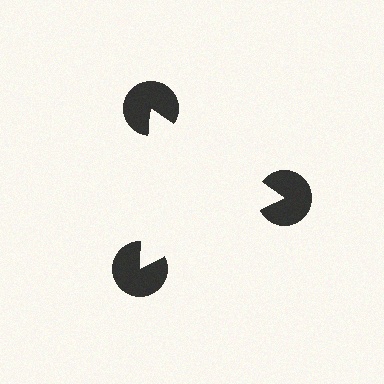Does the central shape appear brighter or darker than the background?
It typically appears slightly brighter than the background, even though no actual brightness change is drawn.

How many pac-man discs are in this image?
There are 3 — one at each vertex of the illusory triangle.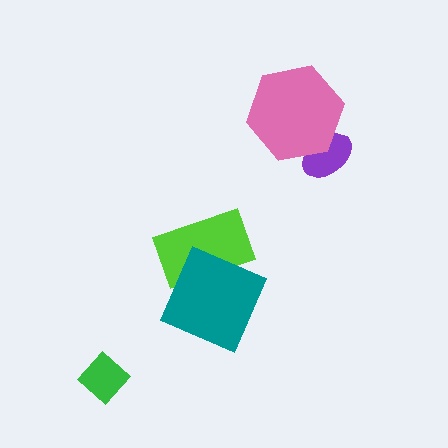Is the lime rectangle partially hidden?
Yes, it is partially covered by another shape.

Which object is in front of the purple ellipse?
The pink hexagon is in front of the purple ellipse.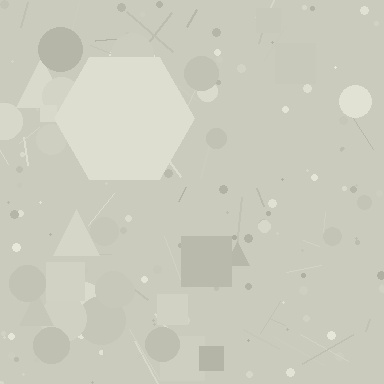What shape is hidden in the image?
A hexagon is hidden in the image.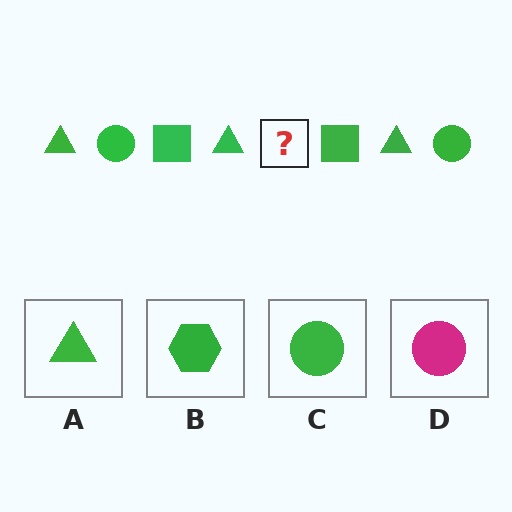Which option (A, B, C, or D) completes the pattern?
C.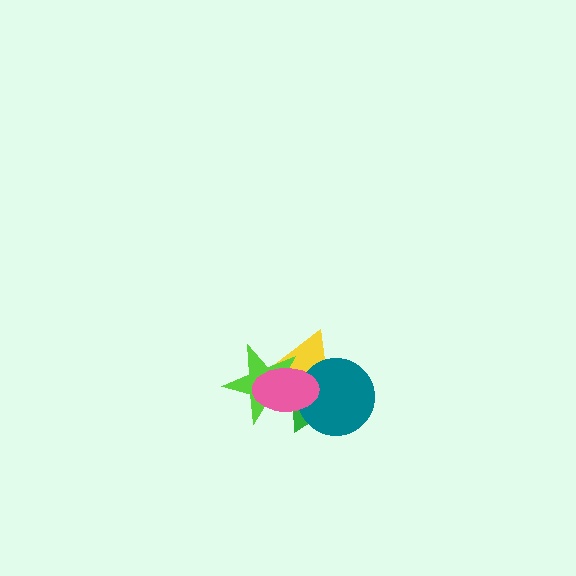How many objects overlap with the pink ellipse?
4 objects overlap with the pink ellipse.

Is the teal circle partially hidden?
Yes, it is partially covered by another shape.